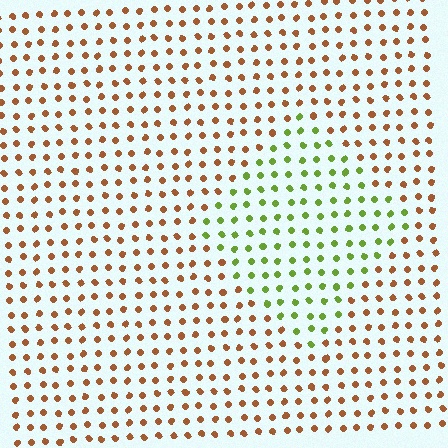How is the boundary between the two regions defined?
The boundary is defined purely by a slight shift in hue (about 69 degrees). Spacing, size, and orientation are identical on both sides.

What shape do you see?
I see a diamond.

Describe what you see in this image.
The image is filled with small brown elements in a uniform arrangement. A diamond-shaped region is visible where the elements are tinted to a slightly different hue, forming a subtle color boundary.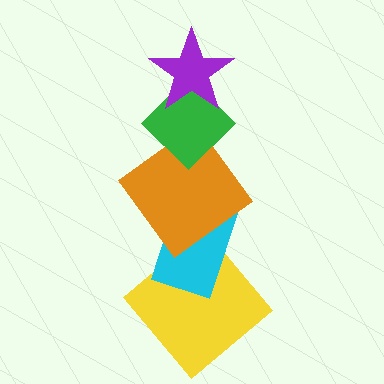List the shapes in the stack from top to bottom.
From top to bottom: the purple star, the green diamond, the orange diamond, the cyan rectangle, the yellow diamond.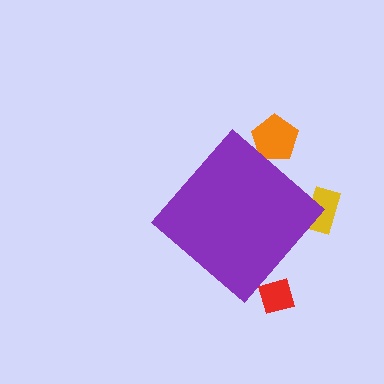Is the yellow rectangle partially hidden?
Yes, the yellow rectangle is partially hidden behind the purple diamond.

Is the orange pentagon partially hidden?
Yes, the orange pentagon is partially hidden behind the purple diamond.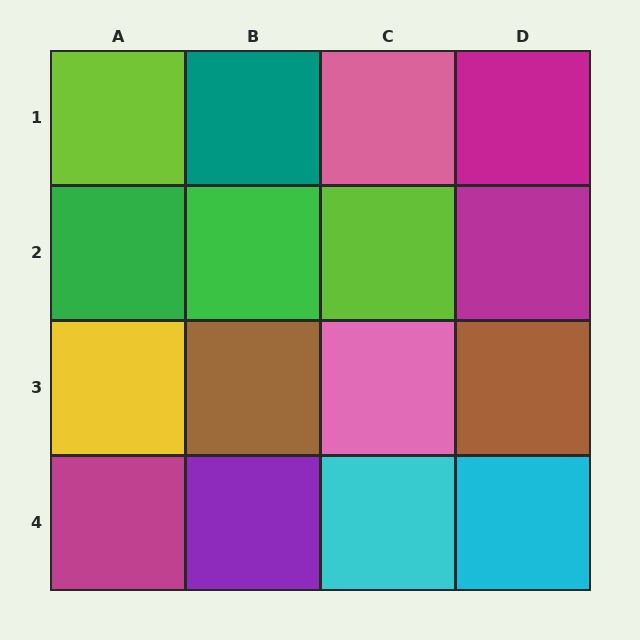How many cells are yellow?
1 cell is yellow.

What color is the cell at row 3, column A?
Yellow.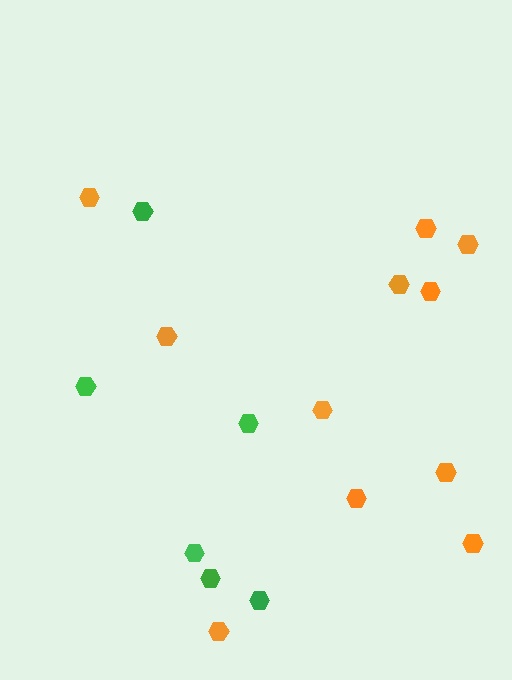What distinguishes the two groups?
There are 2 groups: one group of orange hexagons (11) and one group of green hexagons (6).